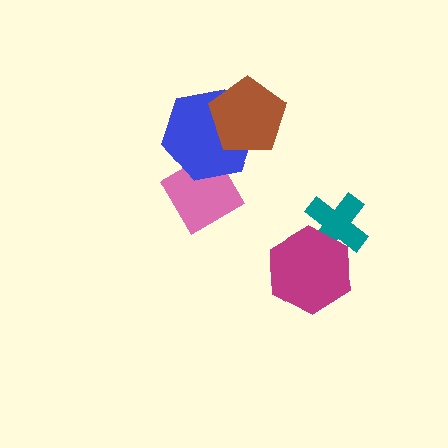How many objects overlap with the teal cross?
1 object overlaps with the teal cross.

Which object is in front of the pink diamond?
The blue hexagon is in front of the pink diamond.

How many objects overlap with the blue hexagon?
2 objects overlap with the blue hexagon.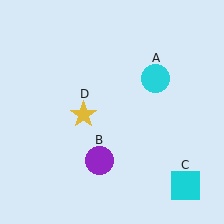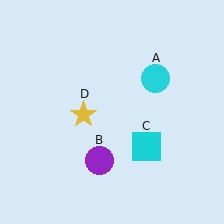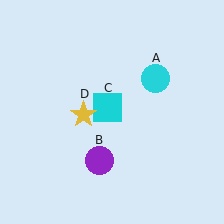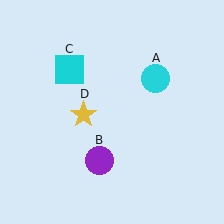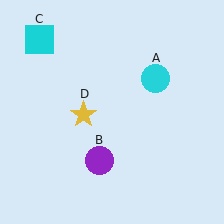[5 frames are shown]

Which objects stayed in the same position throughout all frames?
Cyan circle (object A) and purple circle (object B) and yellow star (object D) remained stationary.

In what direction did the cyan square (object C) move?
The cyan square (object C) moved up and to the left.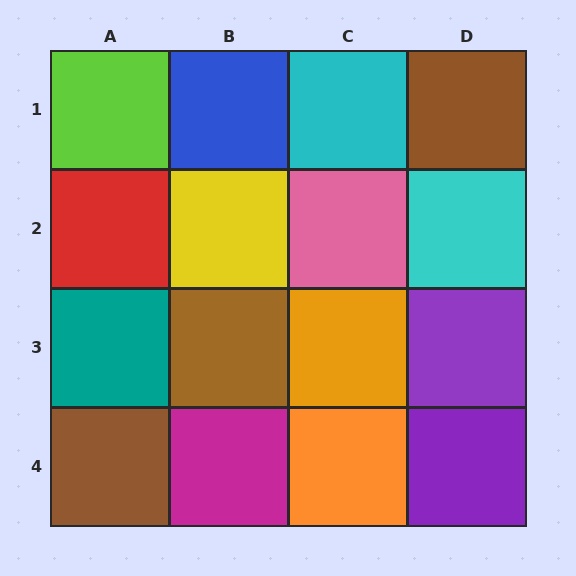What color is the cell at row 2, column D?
Cyan.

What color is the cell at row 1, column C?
Cyan.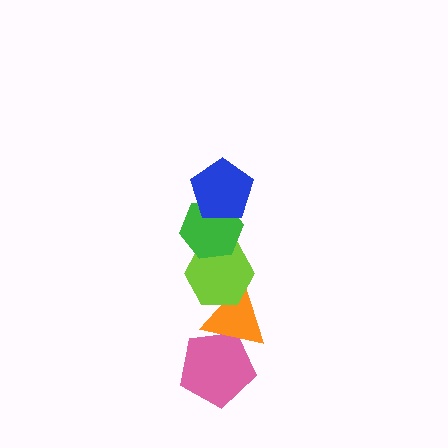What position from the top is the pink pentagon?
The pink pentagon is 5th from the top.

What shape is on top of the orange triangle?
The lime hexagon is on top of the orange triangle.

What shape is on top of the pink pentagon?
The orange triangle is on top of the pink pentagon.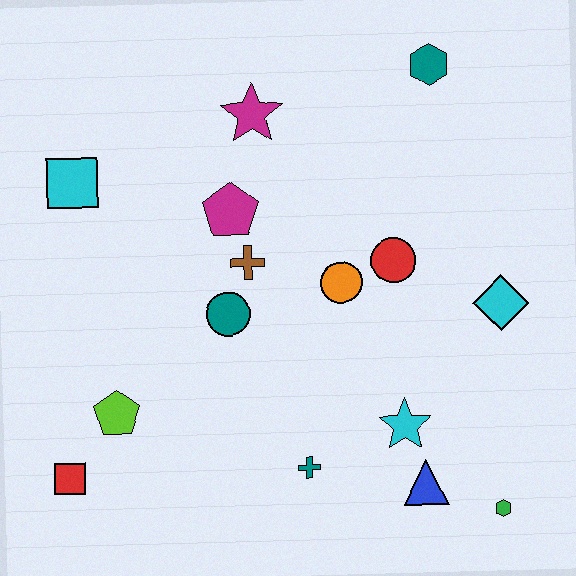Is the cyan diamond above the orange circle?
No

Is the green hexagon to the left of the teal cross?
No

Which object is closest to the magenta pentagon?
The brown cross is closest to the magenta pentagon.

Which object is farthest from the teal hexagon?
The red square is farthest from the teal hexagon.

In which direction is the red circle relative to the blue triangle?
The red circle is above the blue triangle.